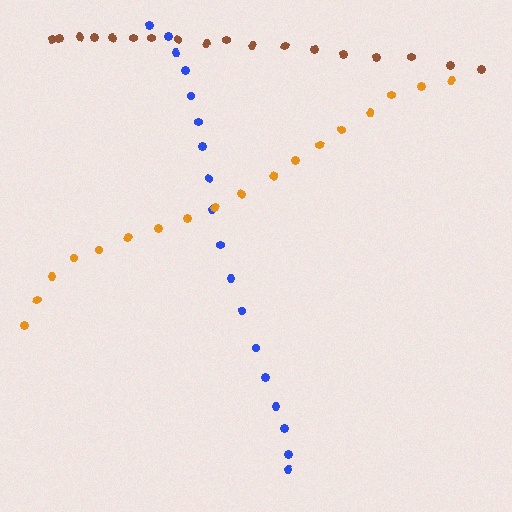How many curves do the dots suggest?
There are 3 distinct paths.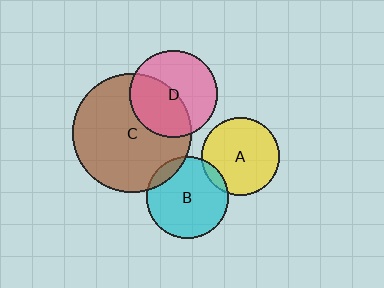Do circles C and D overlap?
Yes.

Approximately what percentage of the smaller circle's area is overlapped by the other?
Approximately 45%.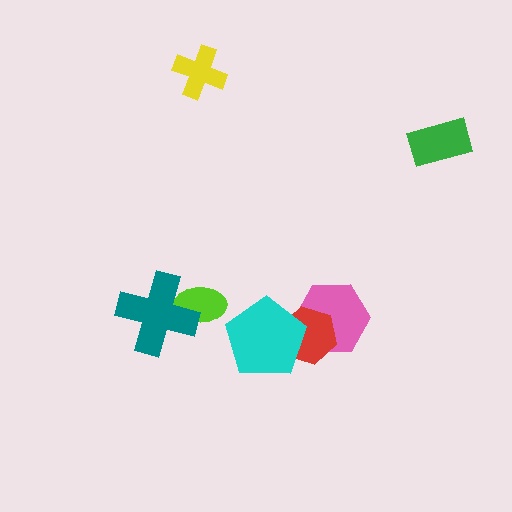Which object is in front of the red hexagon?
The cyan pentagon is in front of the red hexagon.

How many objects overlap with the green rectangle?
0 objects overlap with the green rectangle.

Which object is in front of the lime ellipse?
The teal cross is in front of the lime ellipse.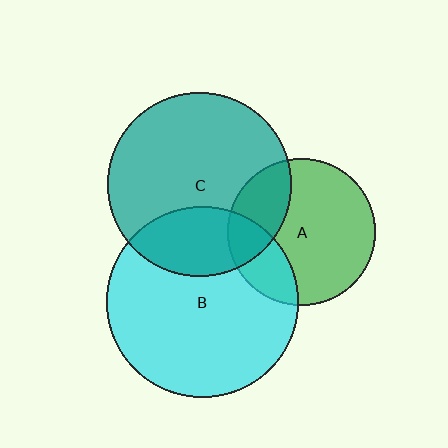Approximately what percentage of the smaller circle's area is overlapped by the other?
Approximately 25%.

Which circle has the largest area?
Circle B (cyan).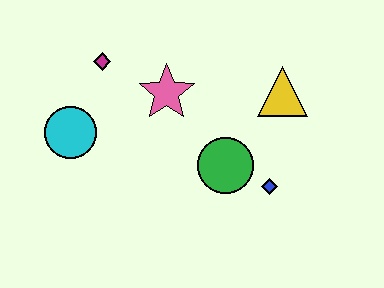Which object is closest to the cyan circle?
The magenta diamond is closest to the cyan circle.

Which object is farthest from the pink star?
The blue diamond is farthest from the pink star.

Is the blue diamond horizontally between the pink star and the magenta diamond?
No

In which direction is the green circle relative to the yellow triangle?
The green circle is below the yellow triangle.